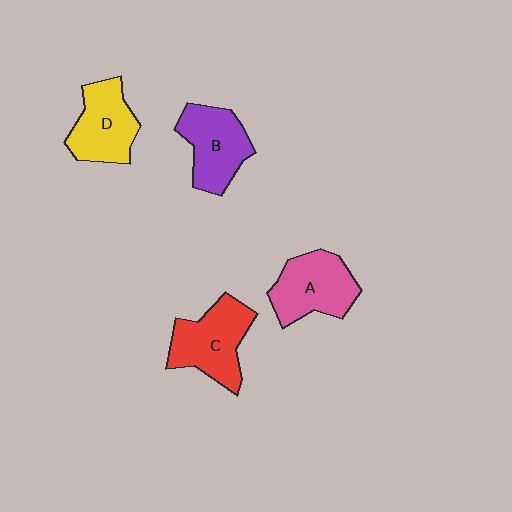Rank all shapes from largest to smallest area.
From largest to smallest: C (red), A (pink), B (purple), D (yellow).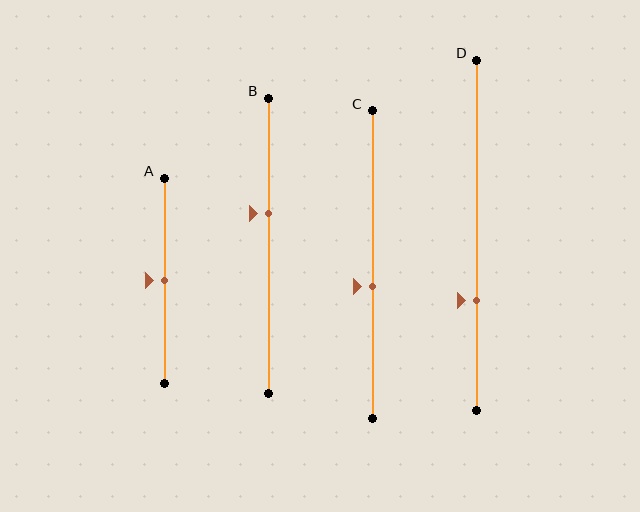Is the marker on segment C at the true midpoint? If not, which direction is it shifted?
No, the marker on segment C is shifted downward by about 7% of the segment length.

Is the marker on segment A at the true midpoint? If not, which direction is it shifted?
Yes, the marker on segment A is at the true midpoint.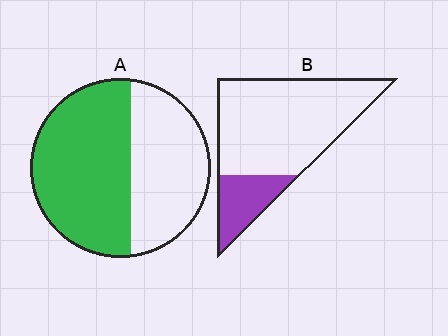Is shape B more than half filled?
No.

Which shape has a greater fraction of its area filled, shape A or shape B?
Shape A.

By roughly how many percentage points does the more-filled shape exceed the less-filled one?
By roughly 35 percentage points (A over B).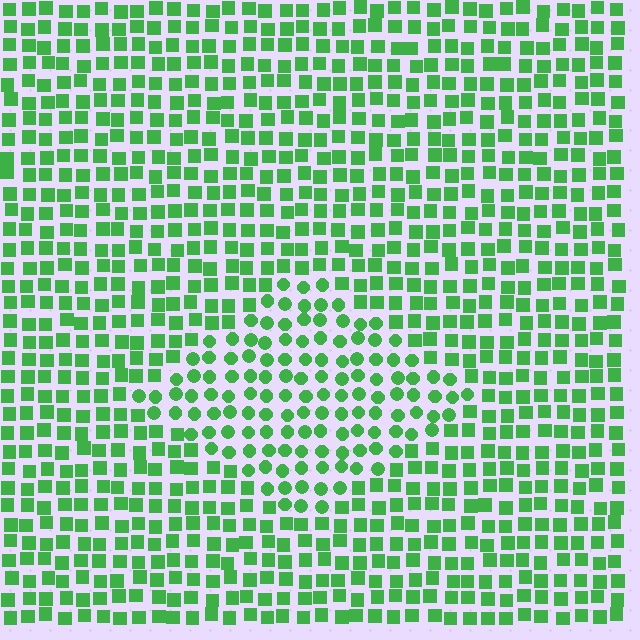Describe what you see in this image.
The image is filled with small green elements arranged in a uniform grid. A diamond-shaped region contains circles, while the surrounding area contains squares. The boundary is defined purely by the change in element shape.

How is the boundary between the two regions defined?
The boundary is defined by a change in element shape: circles inside vs. squares outside. All elements share the same color and spacing.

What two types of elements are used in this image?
The image uses circles inside the diamond region and squares outside it.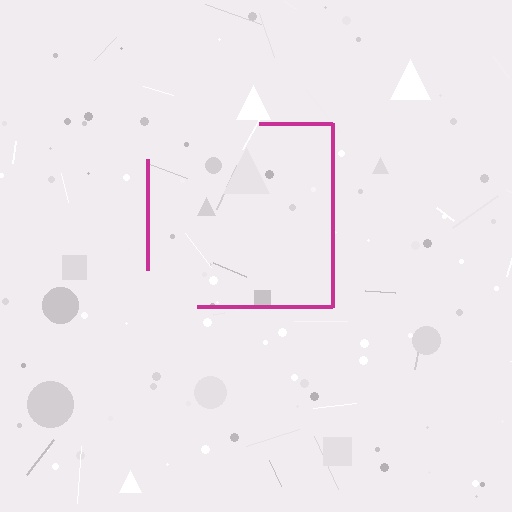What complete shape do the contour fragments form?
The contour fragments form a square.